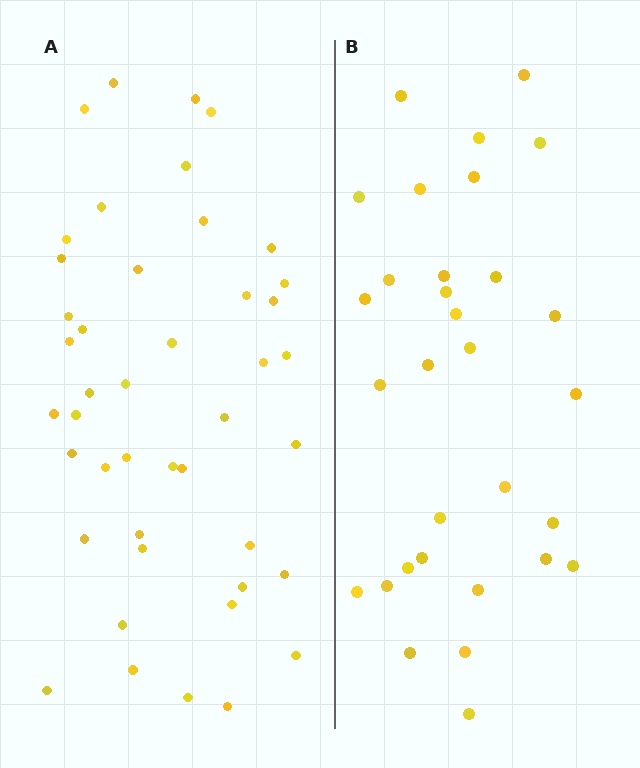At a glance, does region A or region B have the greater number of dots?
Region A (the left region) has more dots.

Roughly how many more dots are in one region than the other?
Region A has approximately 15 more dots than region B.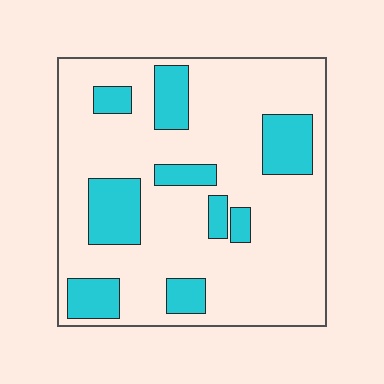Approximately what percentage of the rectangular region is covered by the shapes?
Approximately 25%.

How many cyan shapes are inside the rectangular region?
9.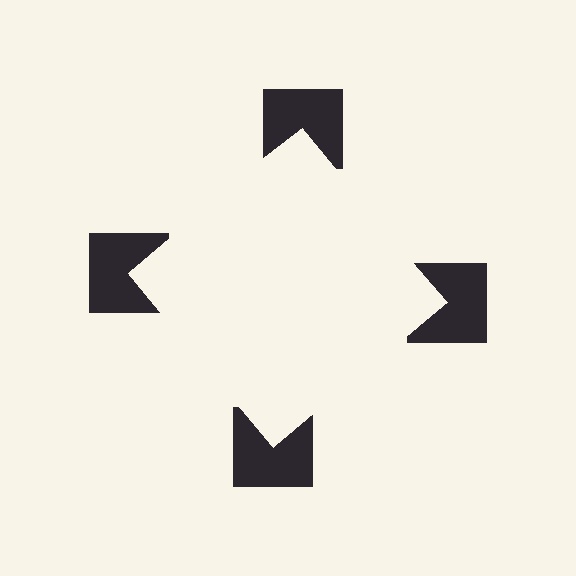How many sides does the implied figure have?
4 sides.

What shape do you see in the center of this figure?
An illusory square — its edges are inferred from the aligned wedge cuts in the notched squares, not physically drawn.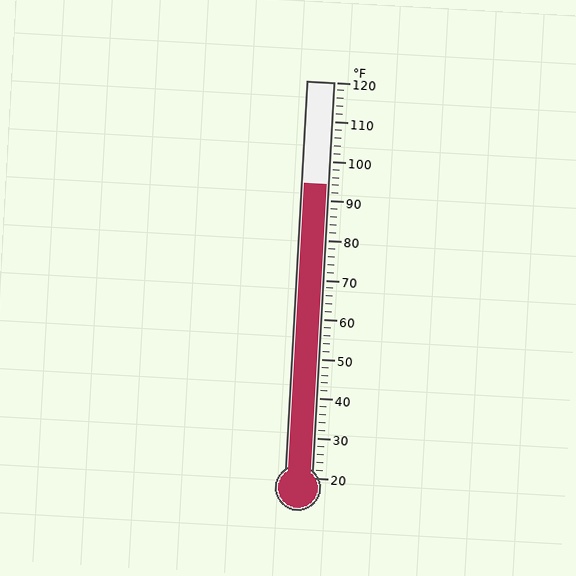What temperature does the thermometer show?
The thermometer shows approximately 94°F.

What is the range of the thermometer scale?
The thermometer scale ranges from 20°F to 120°F.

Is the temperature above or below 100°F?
The temperature is below 100°F.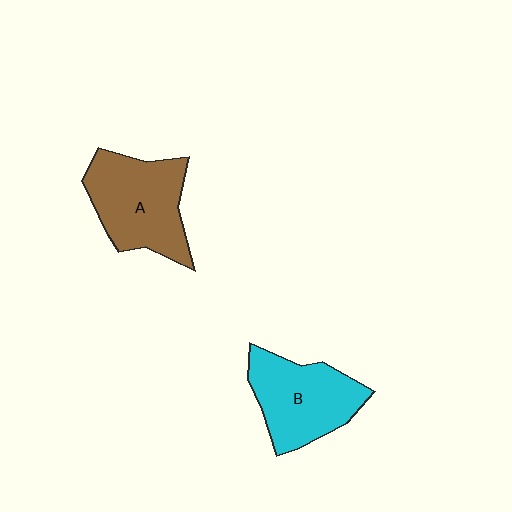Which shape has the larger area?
Shape A (brown).